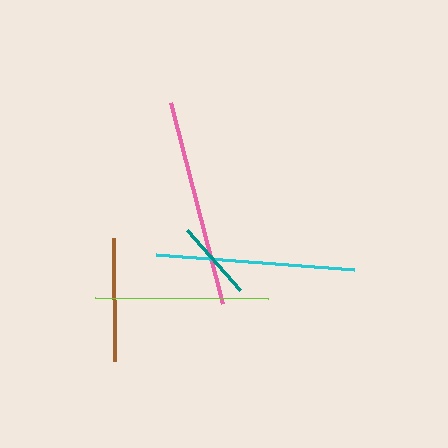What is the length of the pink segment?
The pink segment is approximately 207 pixels long.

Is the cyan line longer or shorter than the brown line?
The cyan line is longer than the brown line.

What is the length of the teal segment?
The teal segment is approximately 79 pixels long.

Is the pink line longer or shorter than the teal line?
The pink line is longer than the teal line.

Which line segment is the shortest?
The teal line is the shortest at approximately 79 pixels.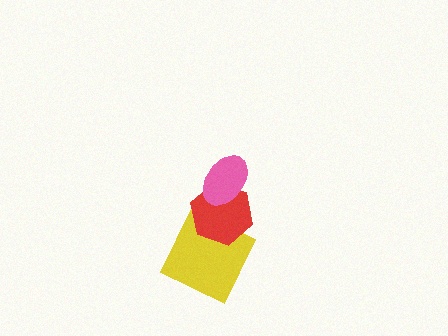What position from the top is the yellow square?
The yellow square is 3rd from the top.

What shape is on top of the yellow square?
The red hexagon is on top of the yellow square.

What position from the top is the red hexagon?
The red hexagon is 2nd from the top.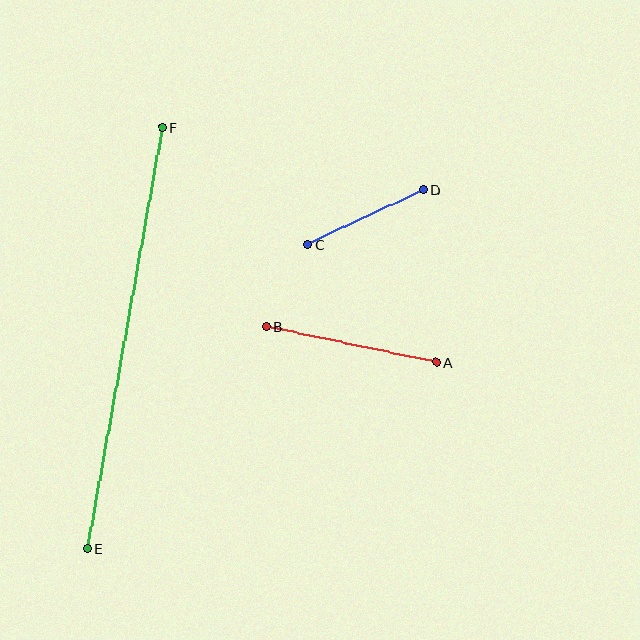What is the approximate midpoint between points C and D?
The midpoint is at approximately (365, 217) pixels.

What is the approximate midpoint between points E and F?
The midpoint is at approximately (125, 338) pixels.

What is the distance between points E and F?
The distance is approximately 428 pixels.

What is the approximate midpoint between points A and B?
The midpoint is at approximately (351, 344) pixels.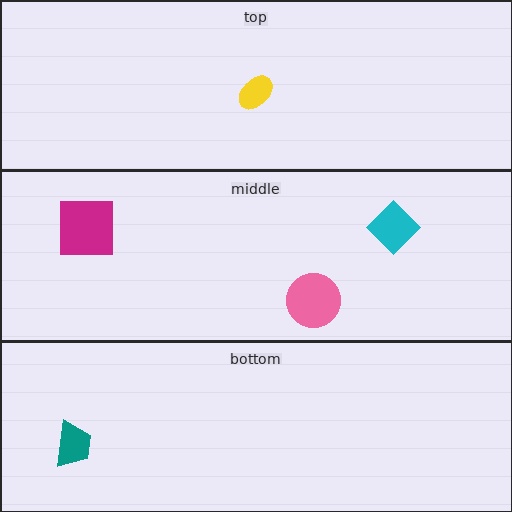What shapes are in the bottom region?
The teal trapezoid.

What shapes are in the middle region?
The magenta square, the cyan diamond, the pink circle.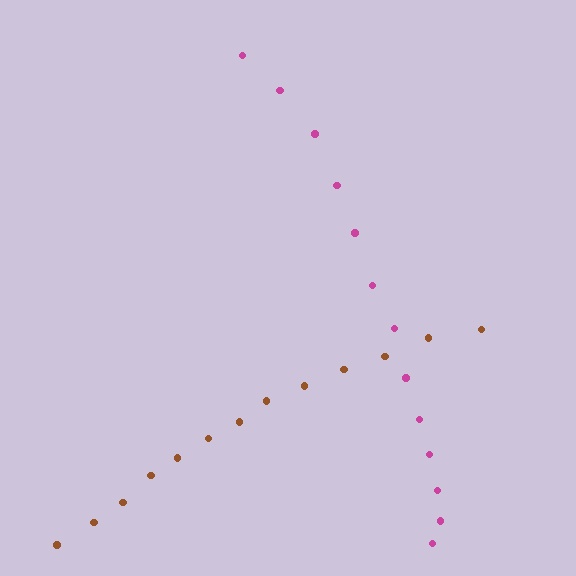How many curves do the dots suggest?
There are 2 distinct paths.